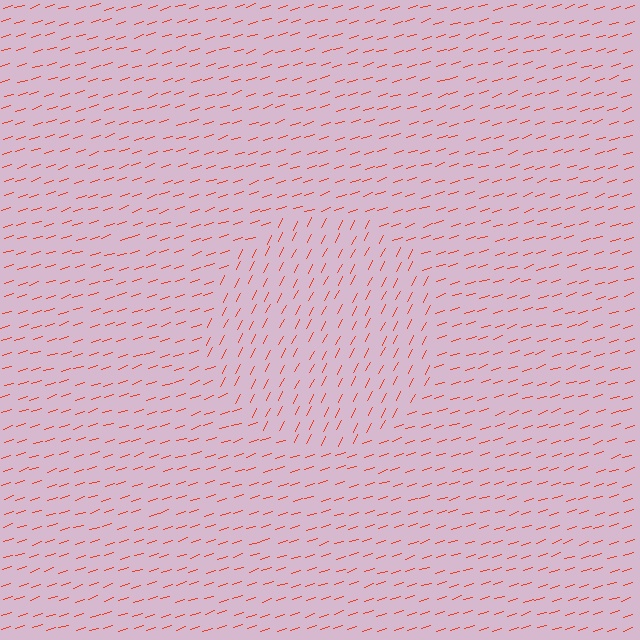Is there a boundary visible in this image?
Yes, there is a texture boundary formed by a change in line orientation.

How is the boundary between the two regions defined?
The boundary is defined purely by a change in line orientation (approximately 45 degrees difference). All lines are the same color and thickness.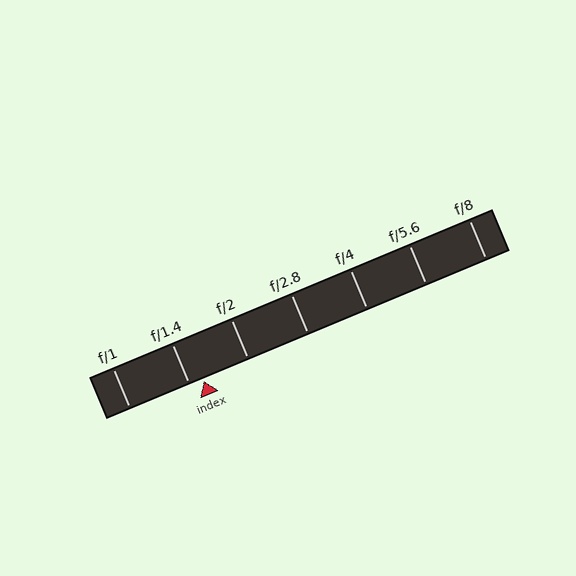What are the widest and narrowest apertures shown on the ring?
The widest aperture shown is f/1 and the narrowest is f/8.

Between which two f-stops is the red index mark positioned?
The index mark is between f/1.4 and f/2.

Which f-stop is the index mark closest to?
The index mark is closest to f/1.4.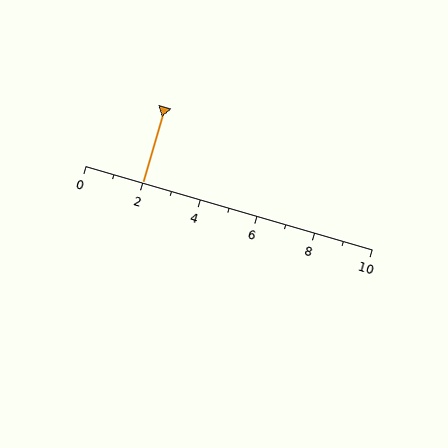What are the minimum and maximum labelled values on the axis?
The axis runs from 0 to 10.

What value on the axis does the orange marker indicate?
The marker indicates approximately 2.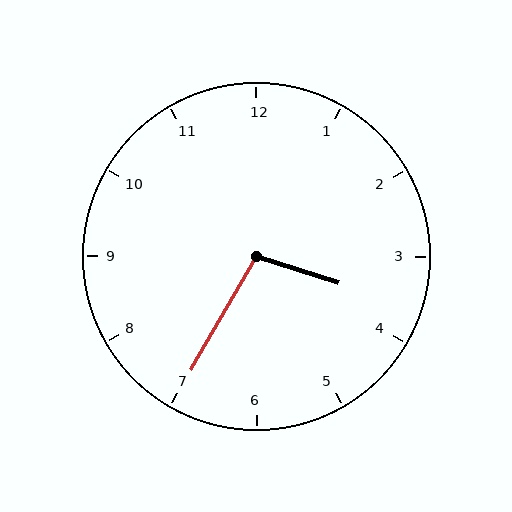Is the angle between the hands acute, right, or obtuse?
It is obtuse.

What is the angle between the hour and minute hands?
Approximately 102 degrees.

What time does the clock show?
3:35.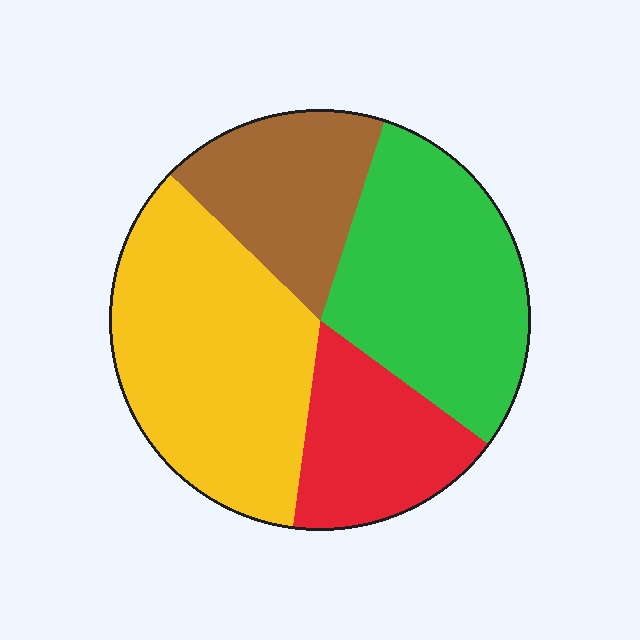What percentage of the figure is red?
Red takes up between a sixth and a third of the figure.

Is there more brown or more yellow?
Yellow.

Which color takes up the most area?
Yellow, at roughly 35%.